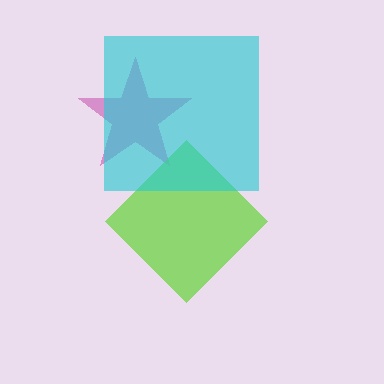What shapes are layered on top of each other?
The layered shapes are: a magenta star, a lime diamond, a cyan square.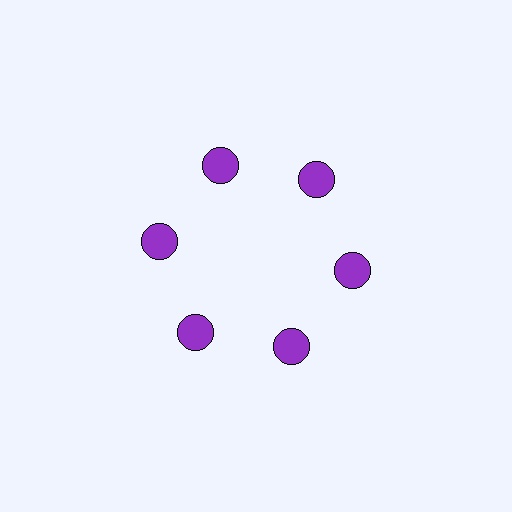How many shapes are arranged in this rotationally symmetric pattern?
There are 6 shapes, arranged in 6 groups of 1.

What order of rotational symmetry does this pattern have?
This pattern has 6-fold rotational symmetry.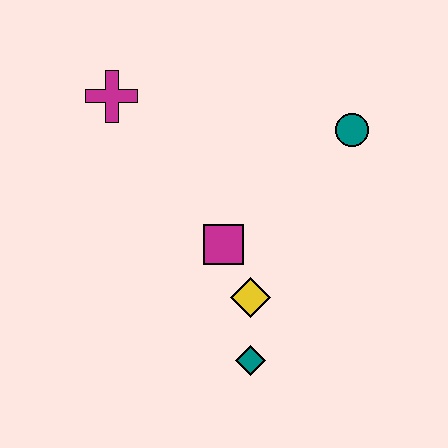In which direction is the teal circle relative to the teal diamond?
The teal circle is above the teal diamond.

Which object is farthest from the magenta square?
The magenta cross is farthest from the magenta square.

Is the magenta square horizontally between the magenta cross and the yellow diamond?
Yes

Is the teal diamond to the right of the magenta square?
Yes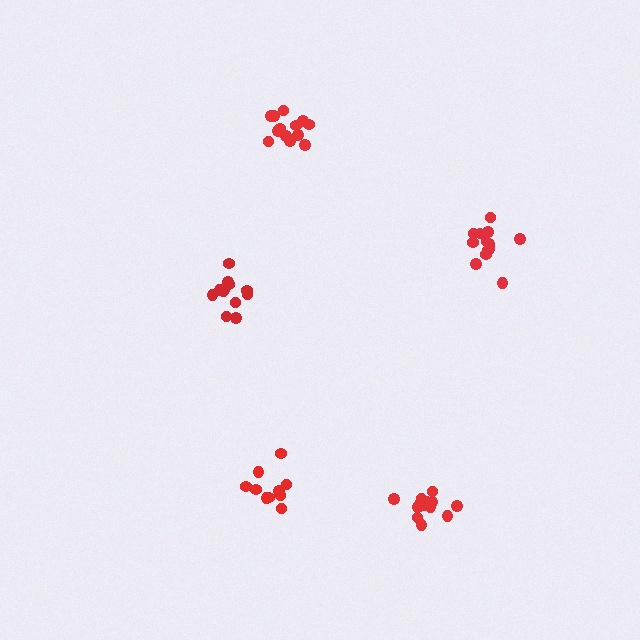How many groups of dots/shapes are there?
There are 5 groups.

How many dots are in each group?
Group 1: 13 dots, Group 2: 13 dots, Group 3: 12 dots, Group 4: 14 dots, Group 5: 10 dots (62 total).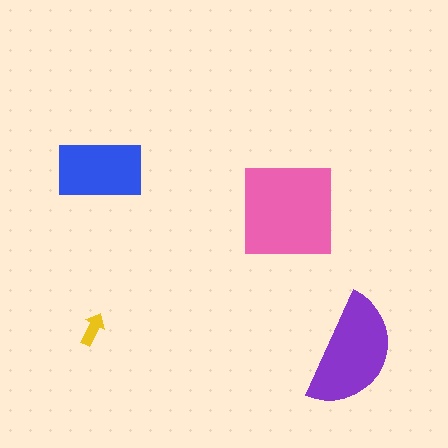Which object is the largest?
The pink square.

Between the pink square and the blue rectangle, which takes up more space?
The pink square.